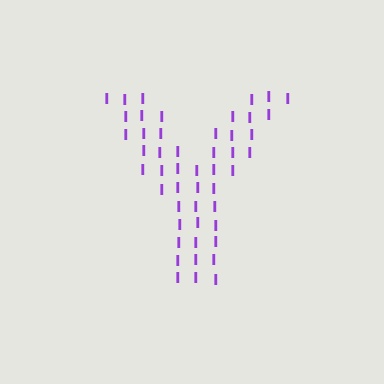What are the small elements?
The small elements are letter I's.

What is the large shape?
The large shape is the letter Y.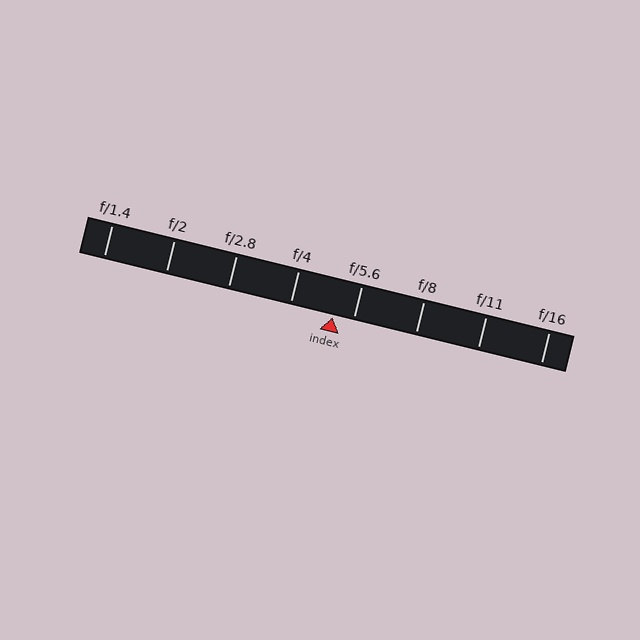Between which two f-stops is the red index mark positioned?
The index mark is between f/4 and f/5.6.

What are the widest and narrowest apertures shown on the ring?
The widest aperture shown is f/1.4 and the narrowest is f/16.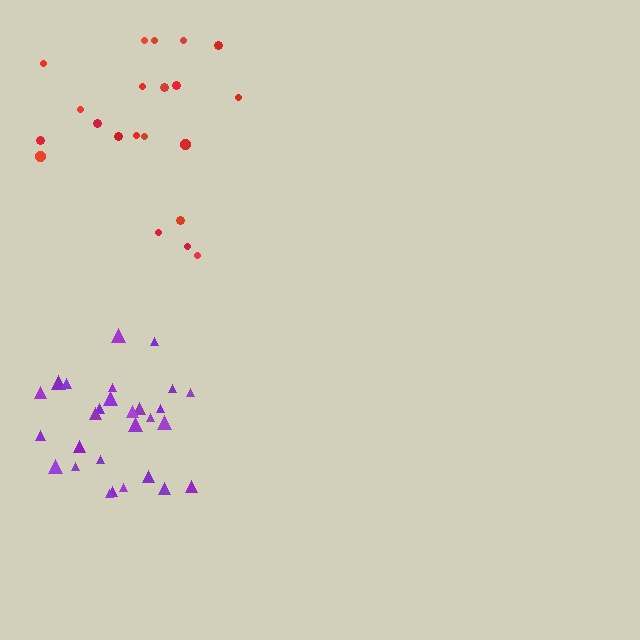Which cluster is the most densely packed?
Purple.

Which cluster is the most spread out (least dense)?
Red.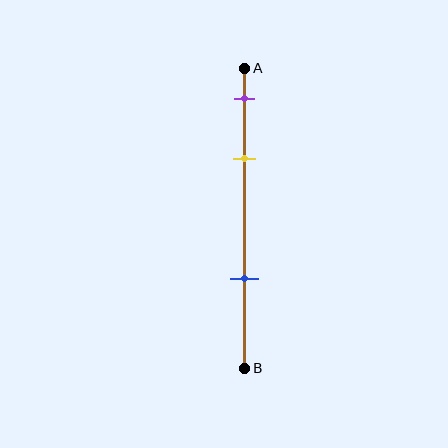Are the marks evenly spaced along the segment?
No, the marks are not evenly spaced.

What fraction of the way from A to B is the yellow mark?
The yellow mark is approximately 30% (0.3) of the way from A to B.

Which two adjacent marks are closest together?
The purple and yellow marks are the closest adjacent pair.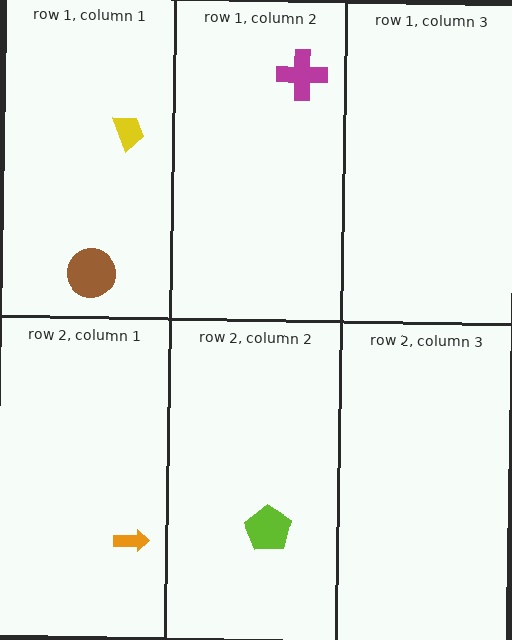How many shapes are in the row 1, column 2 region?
1.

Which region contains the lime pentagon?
The row 2, column 2 region.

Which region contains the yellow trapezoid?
The row 1, column 1 region.